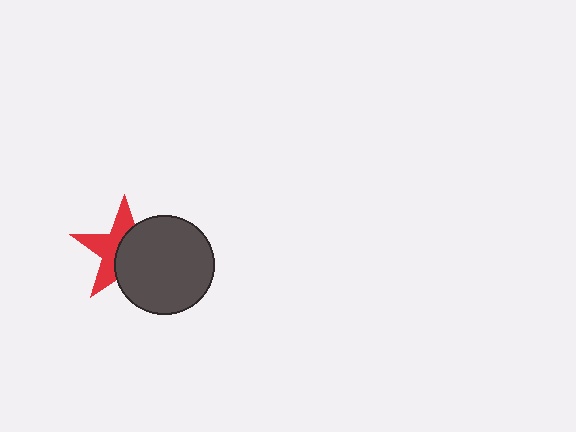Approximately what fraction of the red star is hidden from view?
Roughly 53% of the red star is hidden behind the dark gray circle.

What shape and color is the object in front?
The object in front is a dark gray circle.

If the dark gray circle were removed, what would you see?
You would see the complete red star.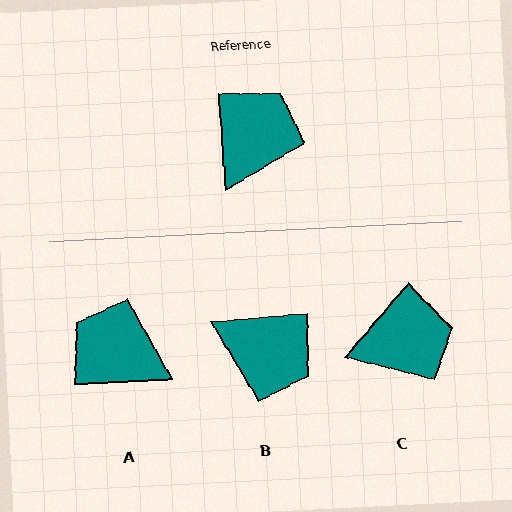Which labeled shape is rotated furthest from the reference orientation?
B, about 89 degrees away.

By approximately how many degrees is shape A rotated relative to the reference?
Approximately 89 degrees counter-clockwise.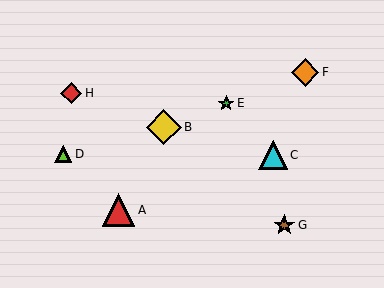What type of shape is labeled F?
Shape F is an orange diamond.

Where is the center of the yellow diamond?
The center of the yellow diamond is at (164, 127).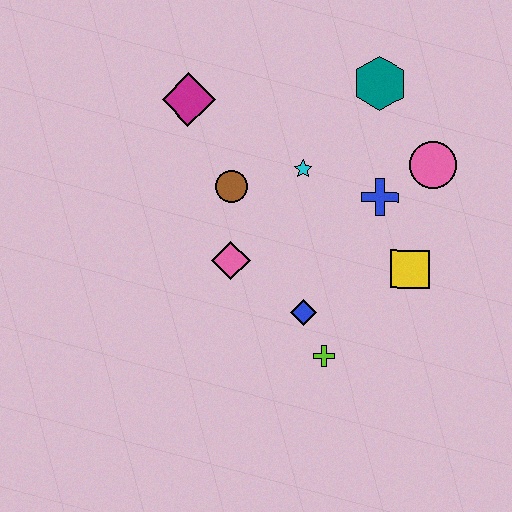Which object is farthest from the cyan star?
The lime cross is farthest from the cyan star.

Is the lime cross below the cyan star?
Yes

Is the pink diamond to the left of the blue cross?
Yes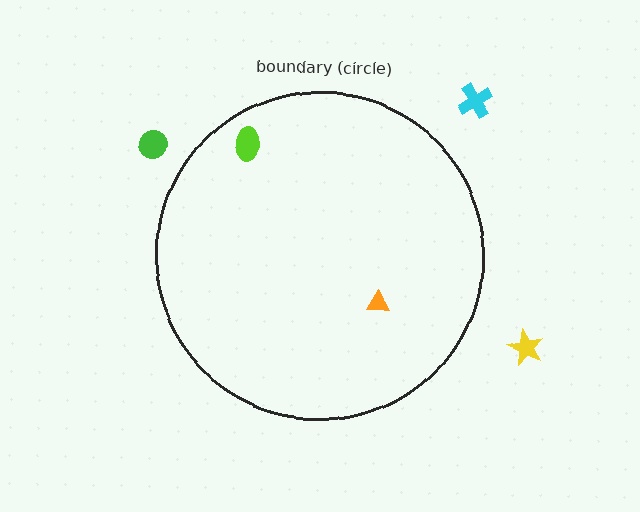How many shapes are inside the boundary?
2 inside, 3 outside.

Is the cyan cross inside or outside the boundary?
Outside.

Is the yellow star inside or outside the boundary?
Outside.